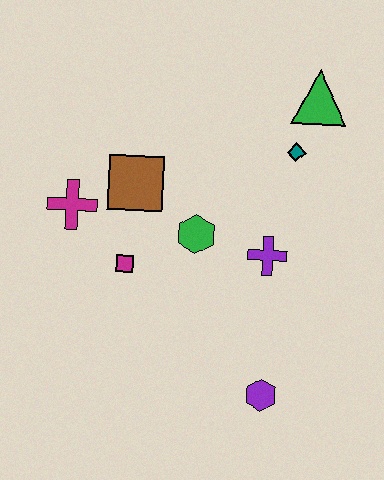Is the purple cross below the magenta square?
No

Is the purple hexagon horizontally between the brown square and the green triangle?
Yes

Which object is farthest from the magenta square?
The green triangle is farthest from the magenta square.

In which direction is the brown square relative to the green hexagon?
The brown square is to the left of the green hexagon.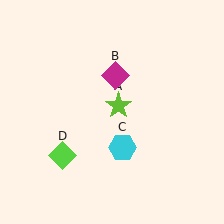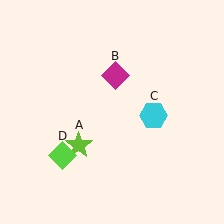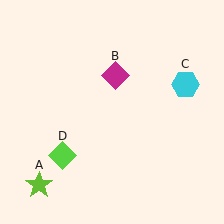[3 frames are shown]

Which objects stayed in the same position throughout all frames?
Magenta diamond (object B) and lime diamond (object D) remained stationary.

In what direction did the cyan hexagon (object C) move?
The cyan hexagon (object C) moved up and to the right.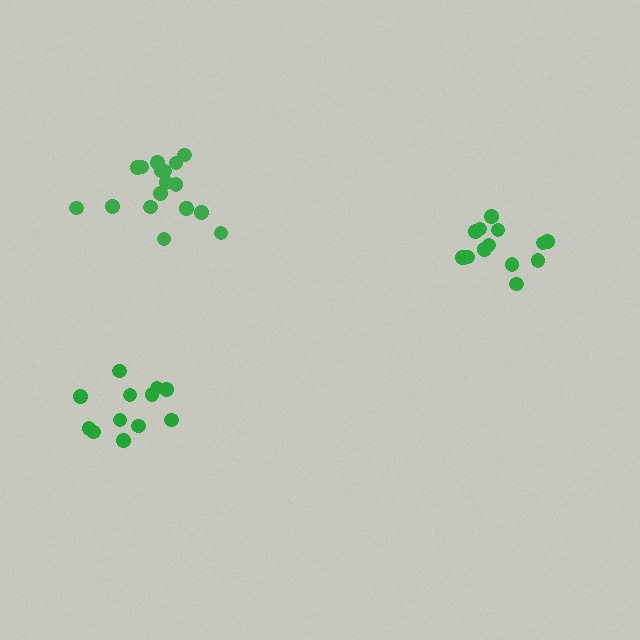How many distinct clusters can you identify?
There are 3 distinct clusters.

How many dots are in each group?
Group 1: 18 dots, Group 2: 14 dots, Group 3: 12 dots (44 total).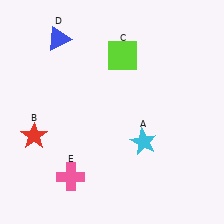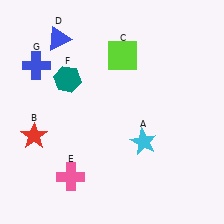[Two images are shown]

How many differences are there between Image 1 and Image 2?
There are 2 differences between the two images.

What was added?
A teal hexagon (F), a blue cross (G) were added in Image 2.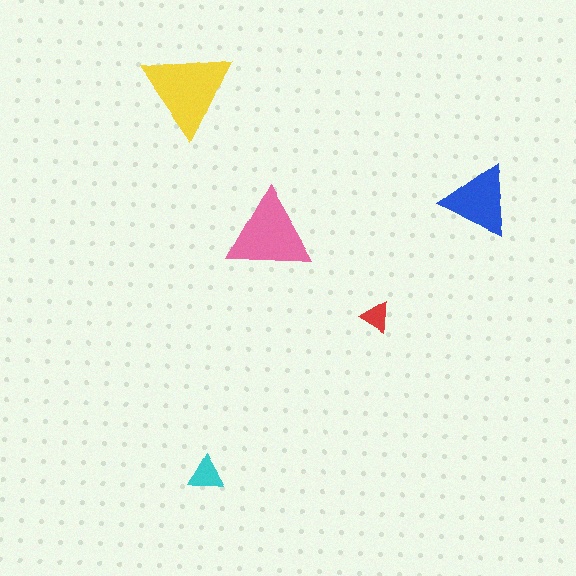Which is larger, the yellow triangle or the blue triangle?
The yellow one.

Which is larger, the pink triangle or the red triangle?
The pink one.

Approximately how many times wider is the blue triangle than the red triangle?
About 2.5 times wider.